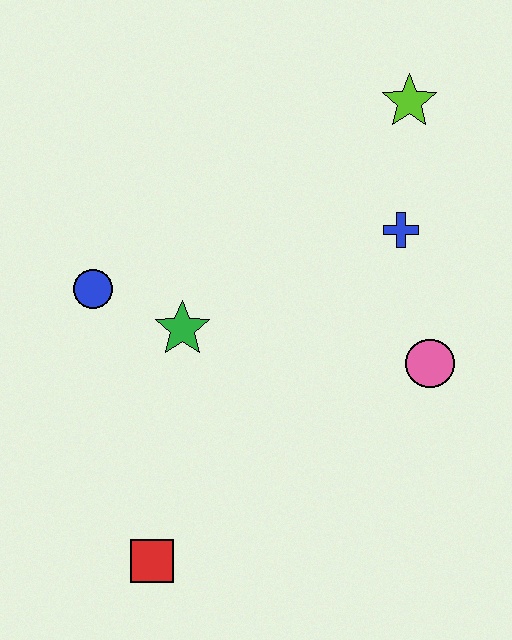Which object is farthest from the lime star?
The red square is farthest from the lime star.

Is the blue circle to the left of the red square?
Yes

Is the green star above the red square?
Yes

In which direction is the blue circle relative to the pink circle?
The blue circle is to the left of the pink circle.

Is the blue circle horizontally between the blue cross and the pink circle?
No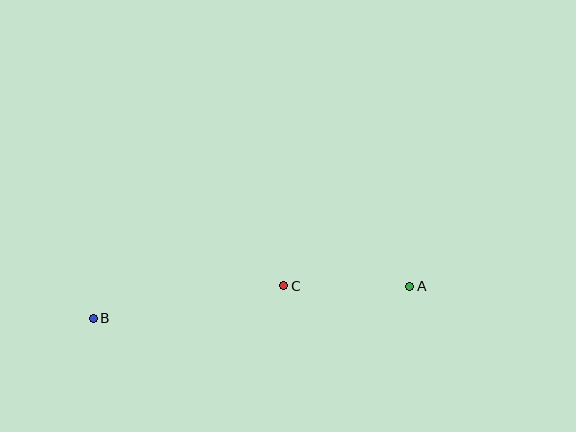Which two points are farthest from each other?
Points A and B are farthest from each other.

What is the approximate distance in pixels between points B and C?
The distance between B and C is approximately 193 pixels.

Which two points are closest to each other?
Points A and C are closest to each other.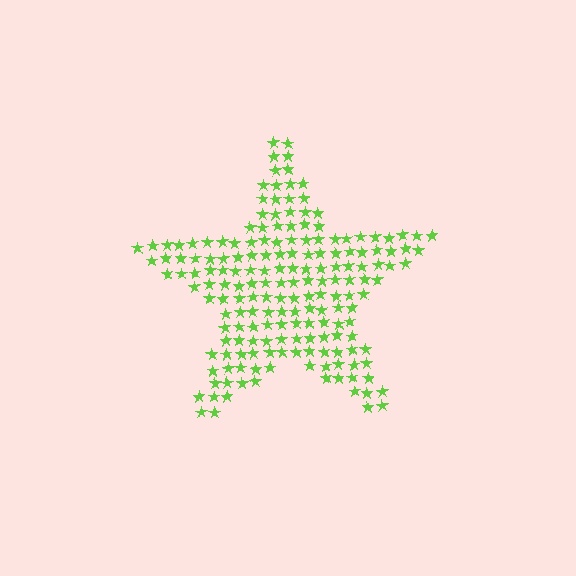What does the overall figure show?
The overall figure shows a star.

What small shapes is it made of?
It is made of small stars.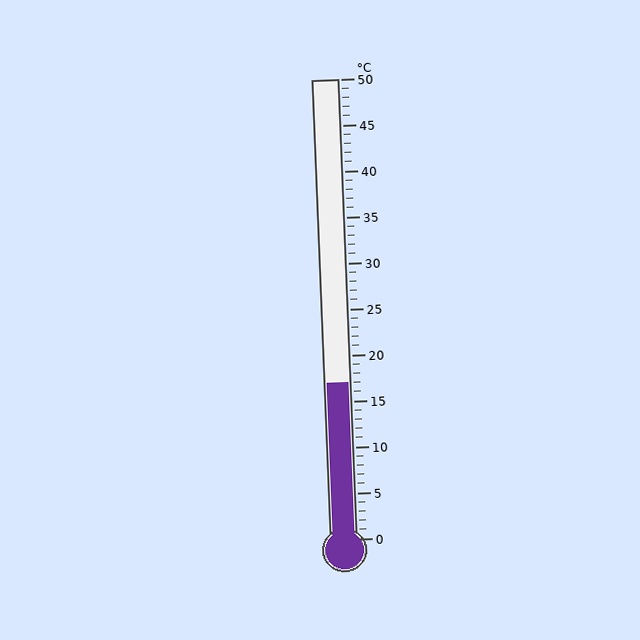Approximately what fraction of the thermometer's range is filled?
The thermometer is filled to approximately 35% of its range.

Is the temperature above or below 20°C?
The temperature is below 20°C.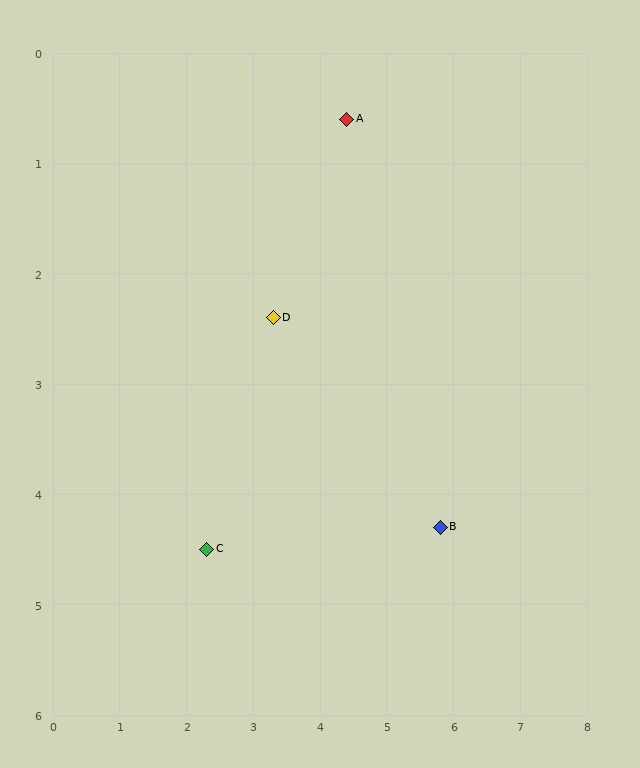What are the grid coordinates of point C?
Point C is at approximately (2.3, 4.5).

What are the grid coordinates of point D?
Point D is at approximately (3.3, 2.4).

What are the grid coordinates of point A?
Point A is at approximately (4.4, 0.6).